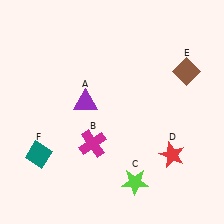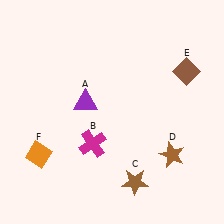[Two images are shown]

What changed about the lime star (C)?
In Image 1, C is lime. In Image 2, it changed to brown.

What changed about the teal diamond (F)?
In Image 1, F is teal. In Image 2, it changed to orange.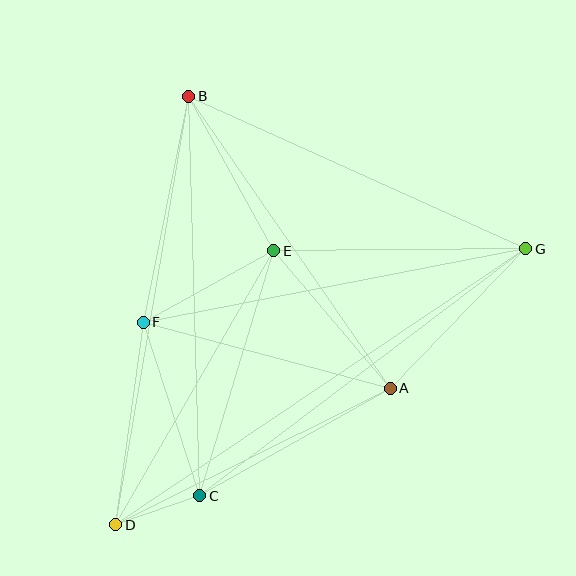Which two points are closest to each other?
Points C and D are closest to each other.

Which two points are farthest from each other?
Points D and G are farthest from each other.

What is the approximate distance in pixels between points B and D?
The distance between B and D is approximately 435 pixels.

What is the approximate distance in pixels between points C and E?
The distance between C and E is approximately 256 pixels.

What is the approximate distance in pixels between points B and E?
The distance between B and E is approximately 177 pixels.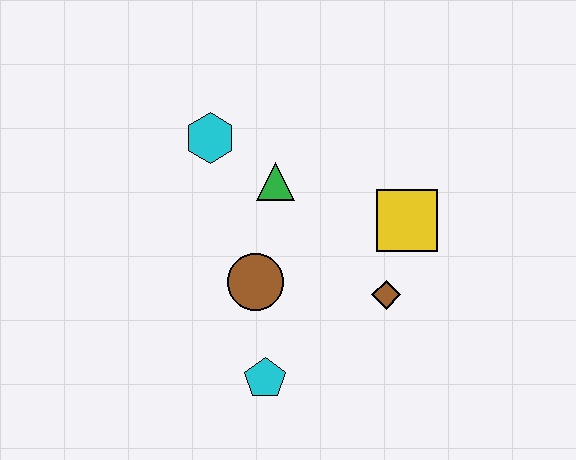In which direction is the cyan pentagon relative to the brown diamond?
The cyan pentagon is to the left of the brown diamond.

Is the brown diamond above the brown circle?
No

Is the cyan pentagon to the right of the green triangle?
No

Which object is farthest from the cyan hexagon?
The cyan pentagon is farthest from the cyan hexagon.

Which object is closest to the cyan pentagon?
The brown circle is closest to the cyan pentagon.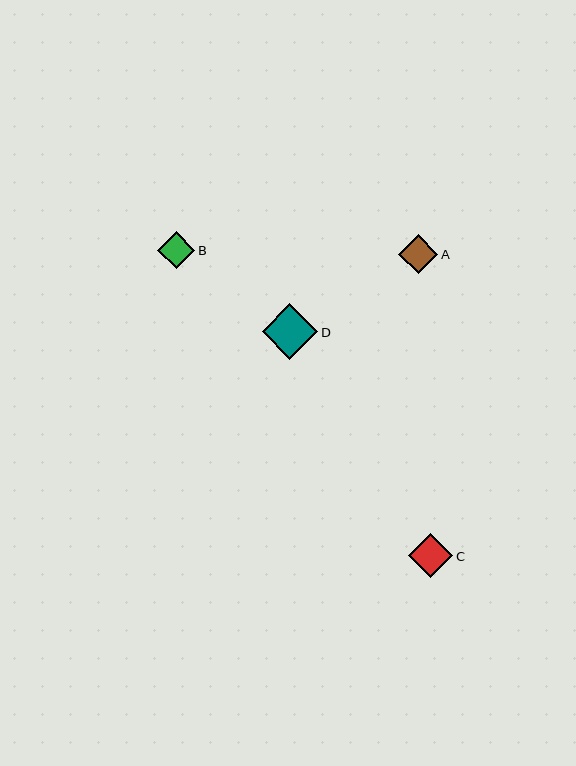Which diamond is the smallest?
Diamond B is the smallest with a size of approximately 37 pixels.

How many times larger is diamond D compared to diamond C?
Diamond D is approximately 1.3 times the size of diamond C.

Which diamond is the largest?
Diamond D is the largest with a size of approximately 56 pixels.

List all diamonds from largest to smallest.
From largest to smallest: D, C, A, B.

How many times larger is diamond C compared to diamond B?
Diamond C is approximately 1.2 times the size of diamond B.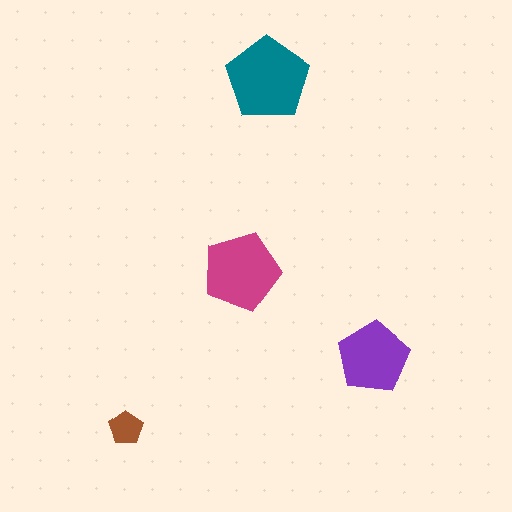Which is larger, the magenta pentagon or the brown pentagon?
The magenta one.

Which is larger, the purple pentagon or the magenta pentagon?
The magenta one.